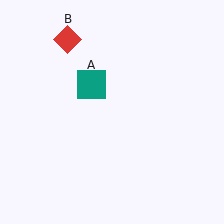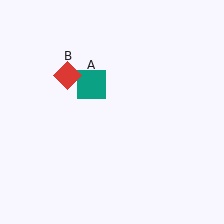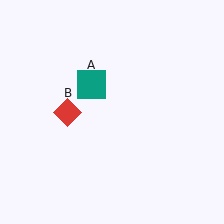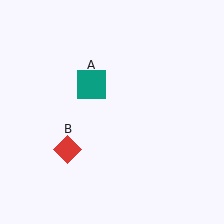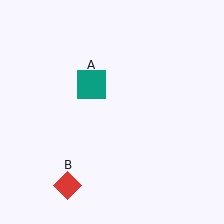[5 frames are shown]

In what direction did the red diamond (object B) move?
The red diamond (object B) moved down.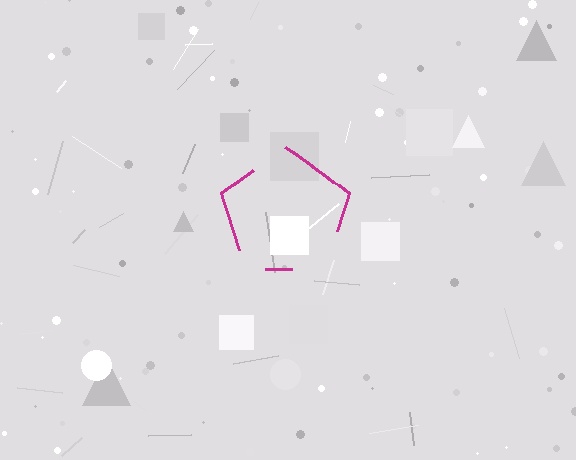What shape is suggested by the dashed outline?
The dashed outline suggests a pentagon.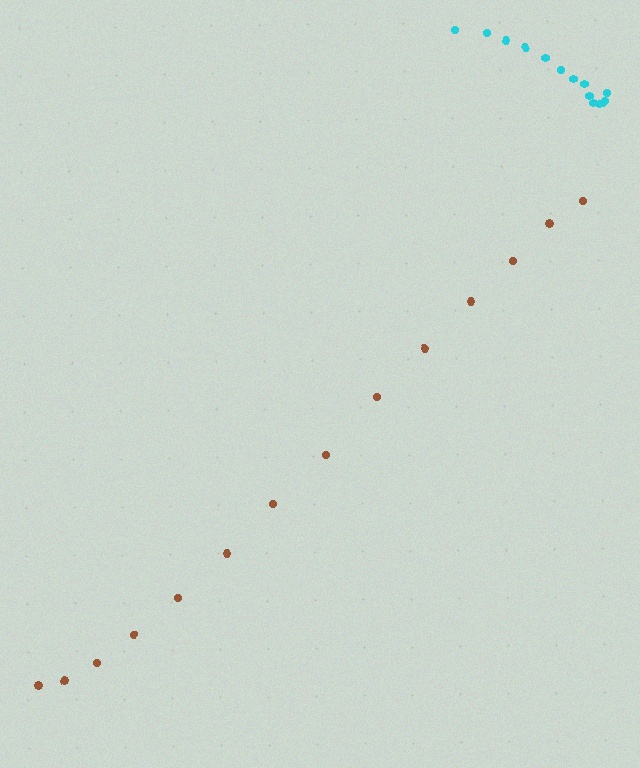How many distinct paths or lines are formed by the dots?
There are 2 distinct paths.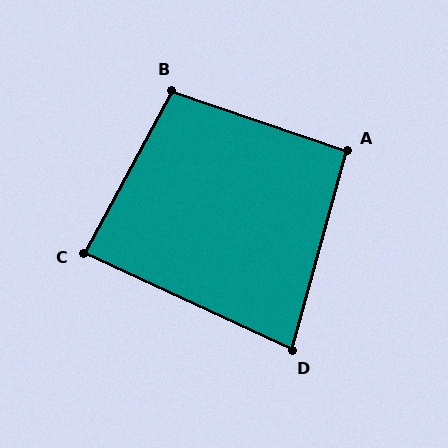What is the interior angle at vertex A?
Approximately 94 degrees (approximately right).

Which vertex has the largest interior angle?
B, at approximately 100 degrees.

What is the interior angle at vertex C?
Approximately 86 degrees (approximately right).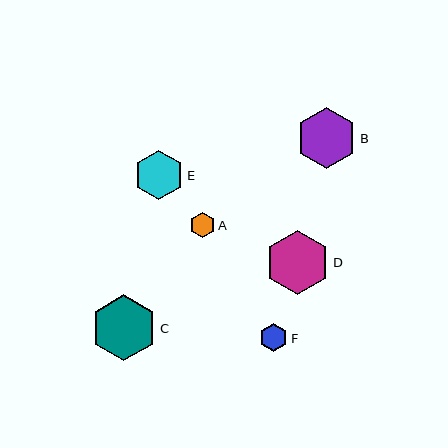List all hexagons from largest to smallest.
From largest to smallest: C, D, B, E, F, A.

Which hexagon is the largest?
Hexagon C is the largest with a size of approximately 66 pixels.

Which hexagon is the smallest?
Hexagon A is the smallest with a size of approximately 25 pixels.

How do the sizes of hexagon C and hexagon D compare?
Hexagon C and hexagon D are approximately the same size.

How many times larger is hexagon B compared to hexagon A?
Hexagon B is approximately 2.4 times the size of hexagon A.